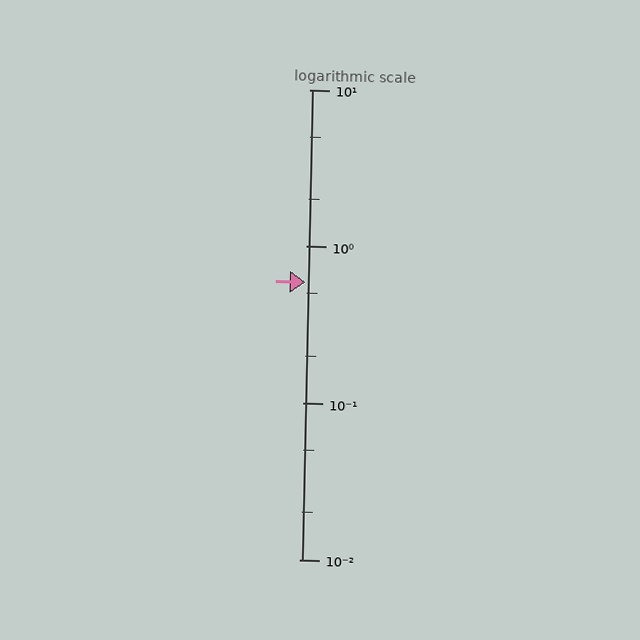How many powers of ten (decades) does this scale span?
The scale spans 3 decades, from 0.01 to 10.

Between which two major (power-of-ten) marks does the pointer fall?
The pointer is between 0.1 and 1.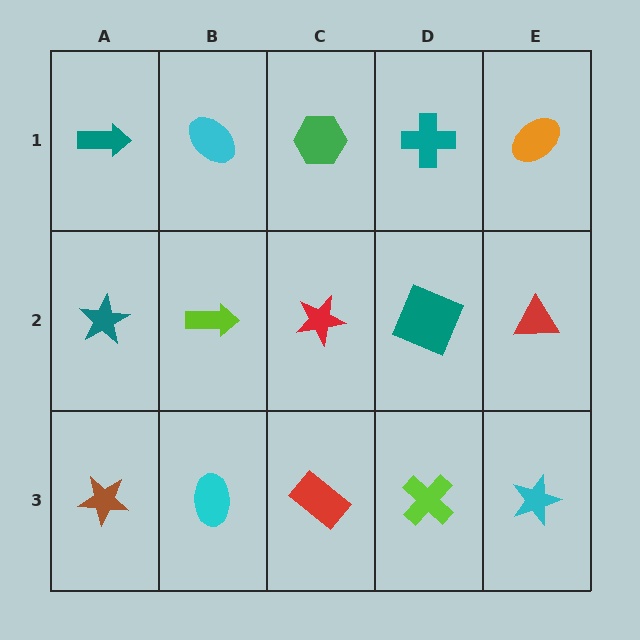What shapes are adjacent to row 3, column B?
A lime arrow (row 2, column B), a brown star (row 3, column A), a red rectangle (row 3, column C).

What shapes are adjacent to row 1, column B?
A lime arrow (row 2, column B), a teal arrow (row 1, column A), a green hexagon (row 1, column C).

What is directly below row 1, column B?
A lime arrow.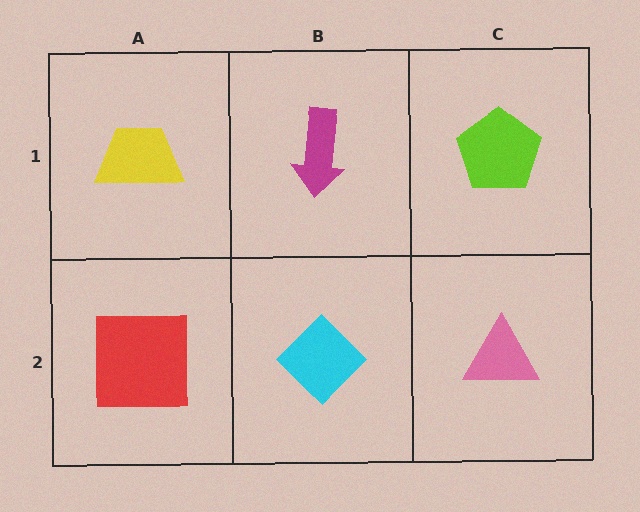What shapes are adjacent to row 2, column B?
A magenta arrow (row 1, column B), a red square (row 2, column A), a pink triangle (row 2, column C).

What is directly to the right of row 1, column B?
A lime pentagon.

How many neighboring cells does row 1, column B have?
3.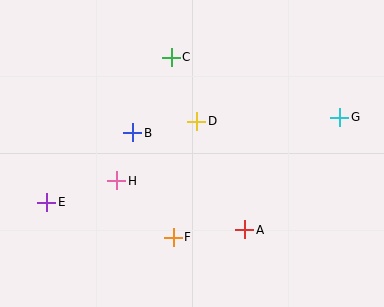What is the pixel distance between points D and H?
The distance between D and H is 100 pixels.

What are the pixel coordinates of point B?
Point B is at (133, 133).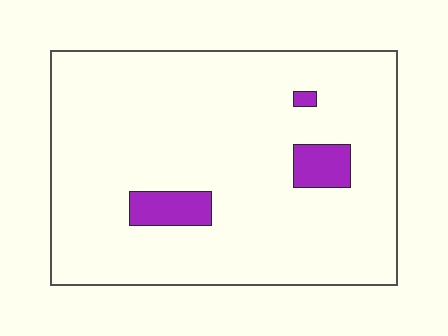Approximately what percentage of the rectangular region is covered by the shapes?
Approximately 5%.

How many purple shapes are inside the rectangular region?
3.